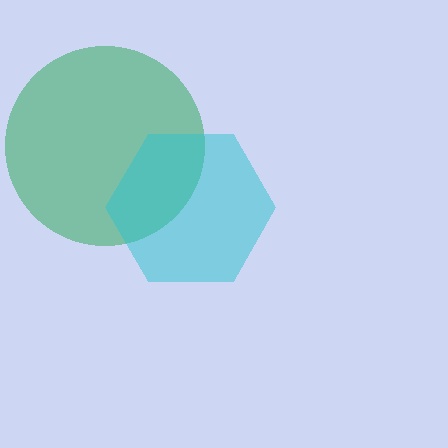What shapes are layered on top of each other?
The layered shapes are: a green circle, a cyan hexagon.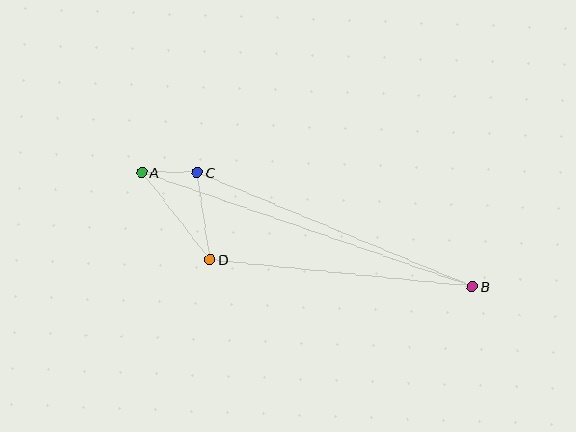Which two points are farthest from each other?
Points A and B are farthest from each other.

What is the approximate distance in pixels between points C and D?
The distance between C and D is approximately 88 pixels.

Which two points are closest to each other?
Points A and C are closest to each other.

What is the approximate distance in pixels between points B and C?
The distance between B and C is approximately 297 pixels.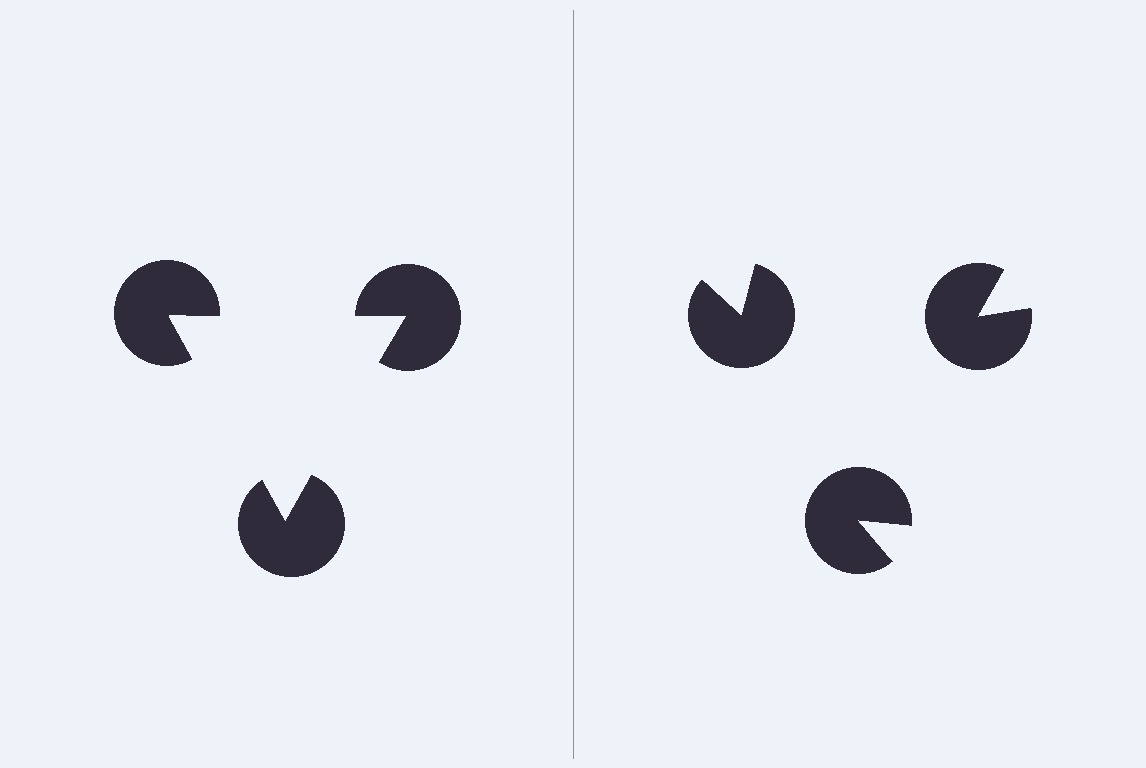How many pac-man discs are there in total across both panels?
6 — 3 on each side.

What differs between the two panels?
The pac-man discs are positioned identically on both sides; only the wedge orientations differ. On the left they align to a triangle; on the right they are misaligned.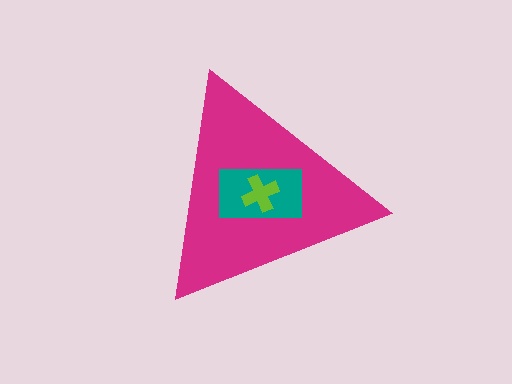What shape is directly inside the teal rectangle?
The lime cross.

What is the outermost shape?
The magenta triangle.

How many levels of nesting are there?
3.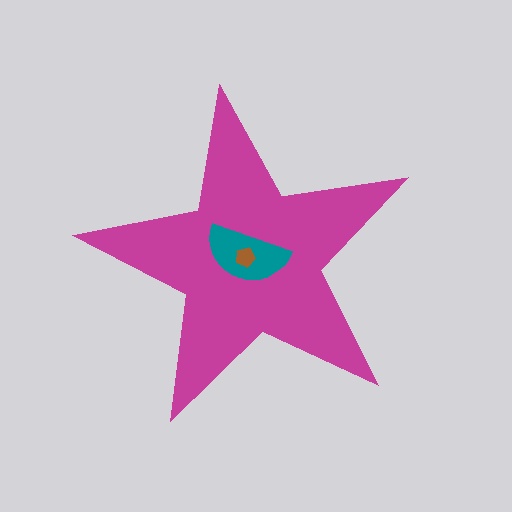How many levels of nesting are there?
3.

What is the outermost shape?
The magenta star.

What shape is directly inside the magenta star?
The teal semicircle.